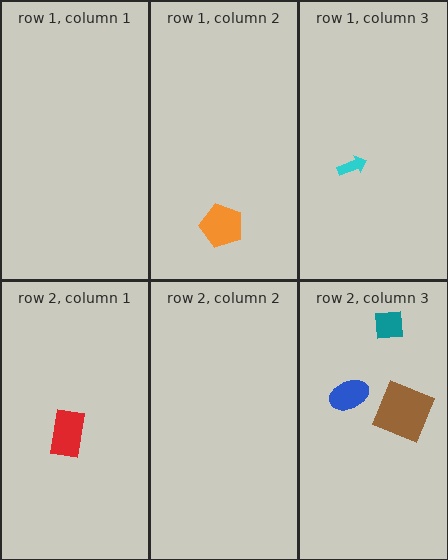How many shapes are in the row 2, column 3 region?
3.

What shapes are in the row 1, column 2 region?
The orange pentagon.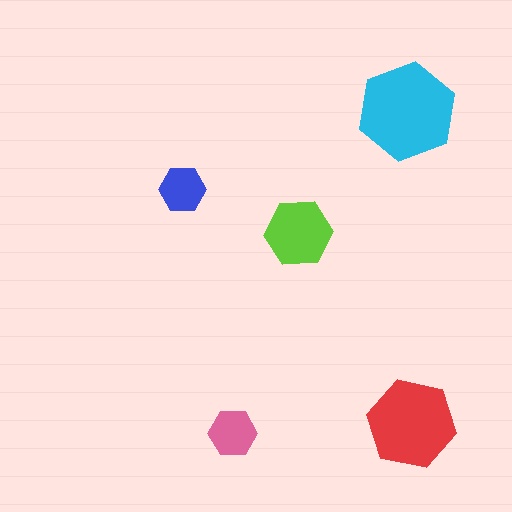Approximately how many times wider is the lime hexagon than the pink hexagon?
About 1.5 times wider.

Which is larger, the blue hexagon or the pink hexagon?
The pink one.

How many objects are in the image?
There are 5 objects in the image.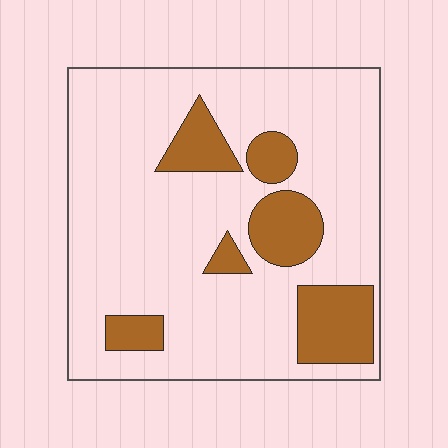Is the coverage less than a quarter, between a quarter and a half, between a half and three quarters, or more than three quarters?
Less than a quarter.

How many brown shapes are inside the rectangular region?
6.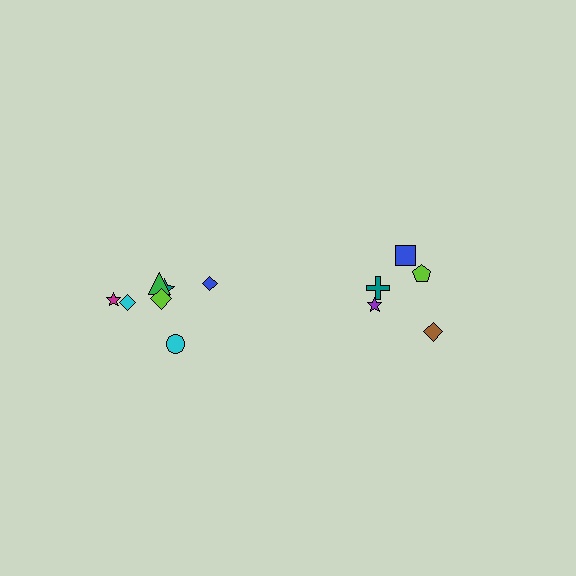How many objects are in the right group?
There are 5 objects.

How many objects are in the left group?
There are 7 objects.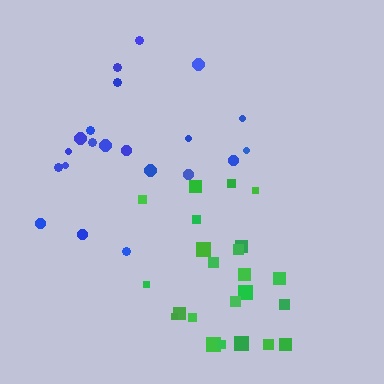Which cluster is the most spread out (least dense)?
Green.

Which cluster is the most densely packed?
Blue.